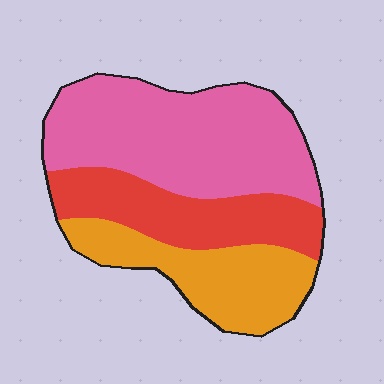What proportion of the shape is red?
Red takes up about one quarter (1/4) of the shape.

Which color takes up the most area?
Pink, at roughly 50%.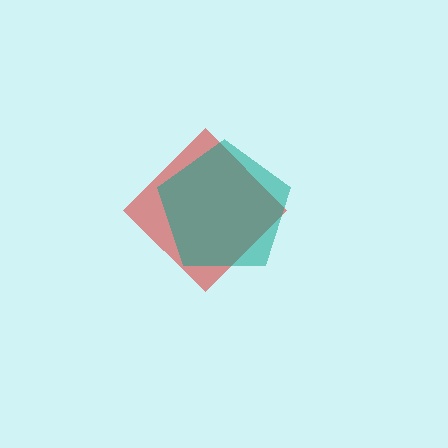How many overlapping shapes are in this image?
There are 2 overlapping shapes in the image.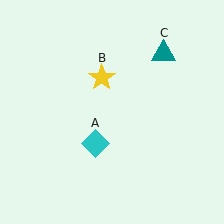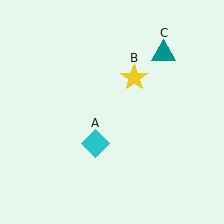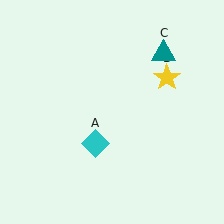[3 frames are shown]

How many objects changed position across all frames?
1 object changed position: yellow star (object B).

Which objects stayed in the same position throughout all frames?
Cyan diamond (object A) and teal triangle (object C) remained stationary.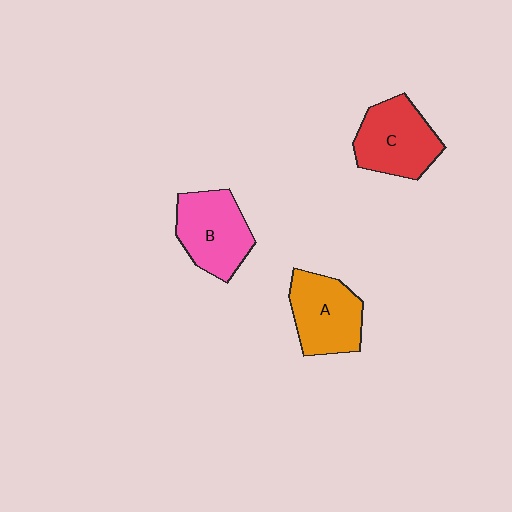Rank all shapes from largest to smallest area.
From largest to smallest: C (red), B (pink), A (orange).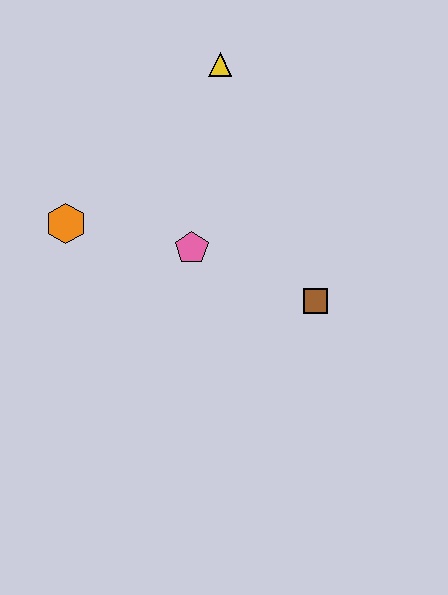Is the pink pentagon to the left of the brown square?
Yes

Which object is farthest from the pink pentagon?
The yellow triangle is farthest from the pink pentagon.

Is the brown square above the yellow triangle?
No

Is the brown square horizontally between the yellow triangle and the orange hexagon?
No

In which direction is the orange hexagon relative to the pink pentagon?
The orange hexagon is to the left of the pink pentagon.